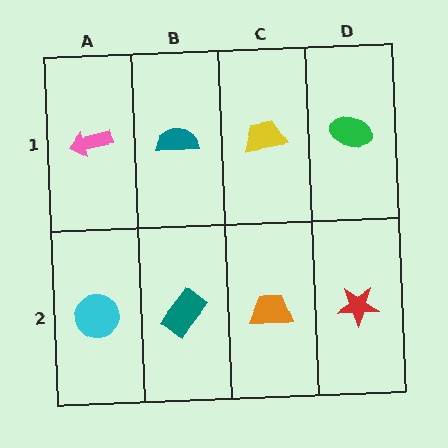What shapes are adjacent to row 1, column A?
A cyan circle (row 2, column A), a teal semicircle (row 1, column B).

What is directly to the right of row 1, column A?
A teal semicircle.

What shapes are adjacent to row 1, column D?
A red star (row 2, column D), a yellow trapezoid (row 1, column C).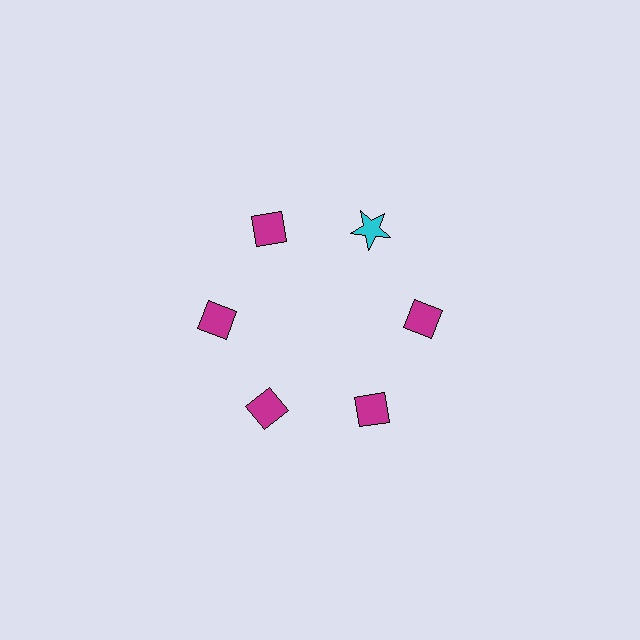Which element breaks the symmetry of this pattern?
The cyan star at roughly the 1 o'clock position breaks the symmetry. All other shapes are magenta diamonds.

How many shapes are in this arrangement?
There are 6 shapes arranged in a ring pattern.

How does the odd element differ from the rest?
It differs in both color (cyan instead of magenta) and shape (star instead of diamond).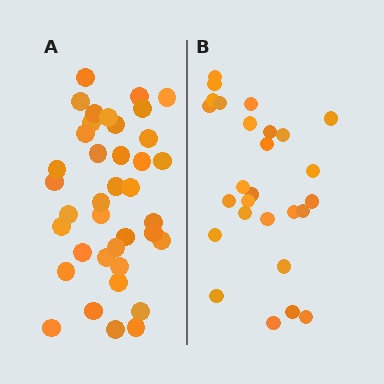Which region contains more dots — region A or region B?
Region A (the left region) has more dots.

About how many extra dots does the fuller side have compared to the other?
Region A has roughly 12 or so more dots than region B.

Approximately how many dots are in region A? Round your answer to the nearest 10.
About 40 dots. (The exact count is 38, which rounds to 40.)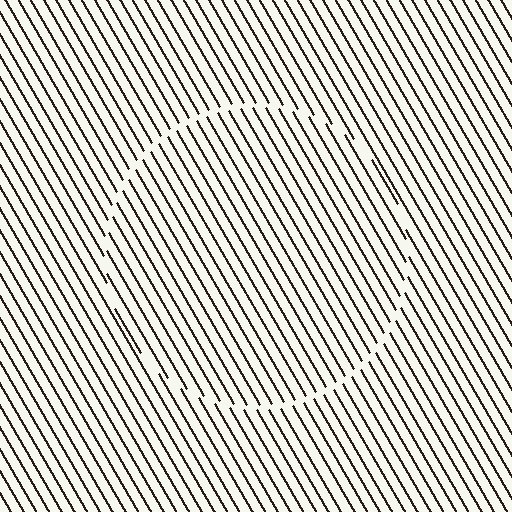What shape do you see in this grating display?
An illusory circle. The interior of the shape contains the same grating, shifted by half a period — the contour is defined by the phase discontinuity where line-ends from the inner and outer gratings abut.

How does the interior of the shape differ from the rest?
The interior of the shape contains the same grating, shifted by half a period — the contour is defined by the phase discontinuity where line-ends from the inner and outer gratings abut.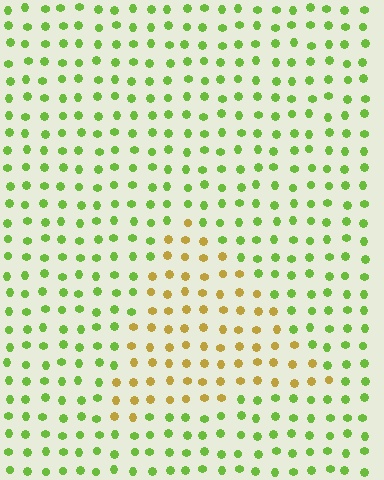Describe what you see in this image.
The image is filled with small lime elements in a uniform arrangement. A triangle-shaped region is visible where the elements are tinted to a slightly different hue, forming a subtle color boundary.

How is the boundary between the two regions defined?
The boundary is defined purely by a slight shift in hue (about 51 degrees). Spacing, size, and orientation are identical on both sides.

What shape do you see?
I see a triangle.